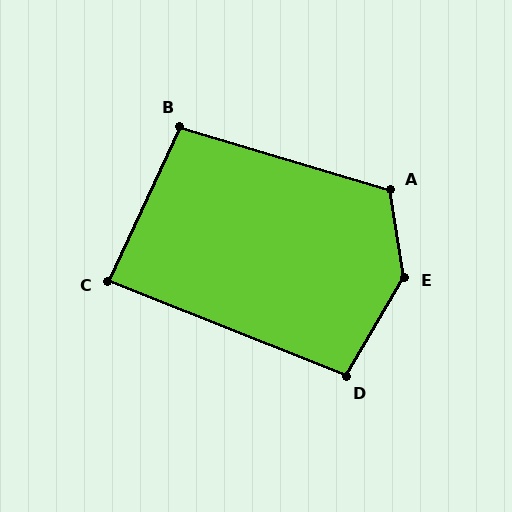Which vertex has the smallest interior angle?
C, at approximately 87 degrees.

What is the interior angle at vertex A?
Approximately 116 degrees (obtuse).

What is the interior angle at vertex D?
Approximately 99 degrees (obtuse).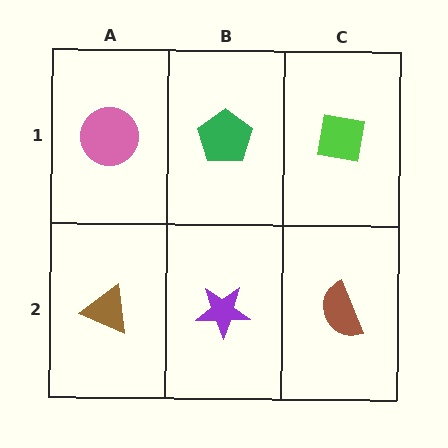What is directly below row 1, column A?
A brown triangle.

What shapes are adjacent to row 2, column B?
A green pentagon (row 1, column B), a brown triangle (row 2, column A), a brown semicircle (row 2, column C).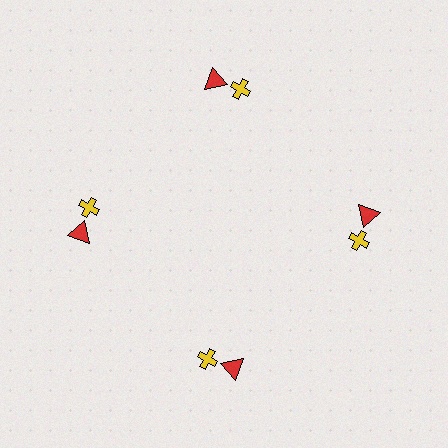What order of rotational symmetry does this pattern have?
This pattern has 4-fold rotational symmetry.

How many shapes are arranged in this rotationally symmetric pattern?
There are 8 shapes, arranged in 4 groups of 2.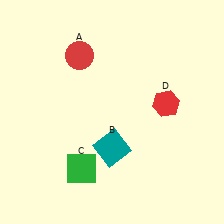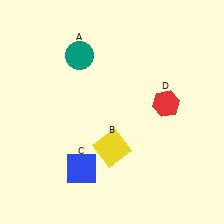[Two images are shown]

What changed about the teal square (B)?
In Image 1, B is teal. In Image 2, it changed to yellow.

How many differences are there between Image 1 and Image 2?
There are 3 differences between the two images.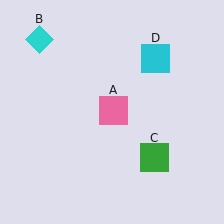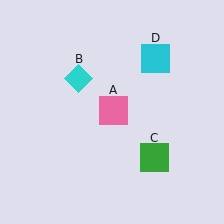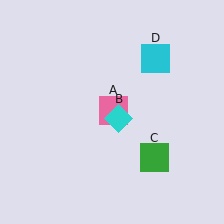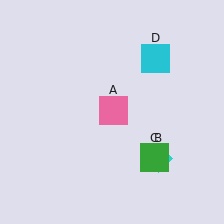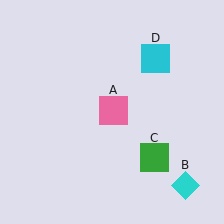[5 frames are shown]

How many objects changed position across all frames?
1 object changed position: cyan diamond (object B).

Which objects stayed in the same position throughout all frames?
Pink square (object A) and green square (object C) and cyan square (object D) remained stationary.